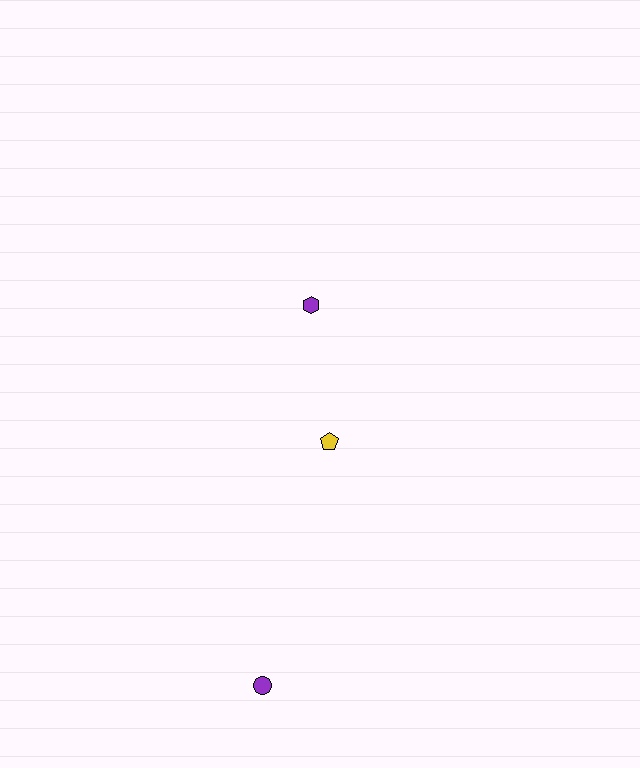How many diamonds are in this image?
There are no diamonds.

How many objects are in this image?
There are 3 objects.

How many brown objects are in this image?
There are no brown objects.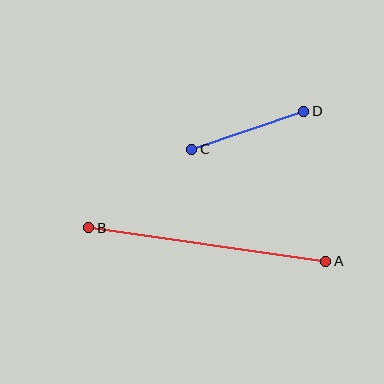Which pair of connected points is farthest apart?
Points A and B are farthest apart.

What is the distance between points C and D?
The distance is approximately 118 pixels.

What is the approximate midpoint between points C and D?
The midpoint is at approximately (248, 130) pixels.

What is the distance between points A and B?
The distance is approximately 239 pixels.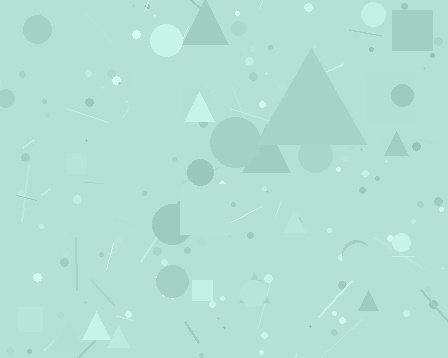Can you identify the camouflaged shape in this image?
The camouflaged shape is a triangle.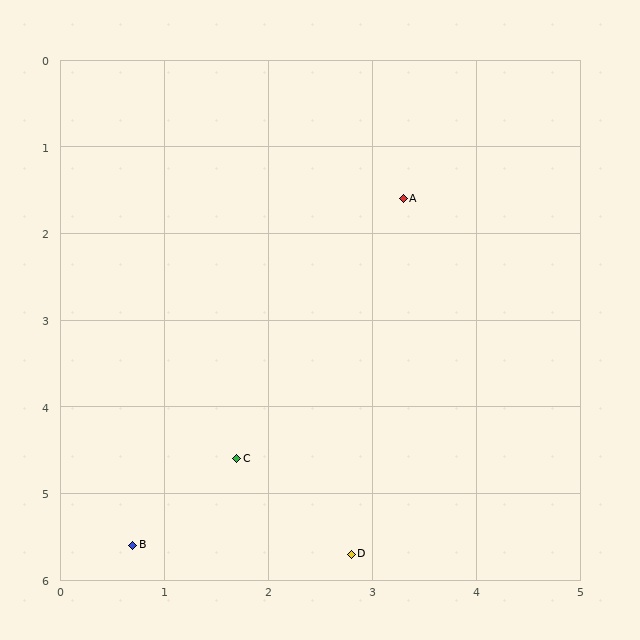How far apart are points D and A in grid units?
Points D and A are about 4.1 grid units apart.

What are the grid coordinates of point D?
Point D is at approximately (2.8, 5.7).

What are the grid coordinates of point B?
Point B is at approximately (0.7, 5.6).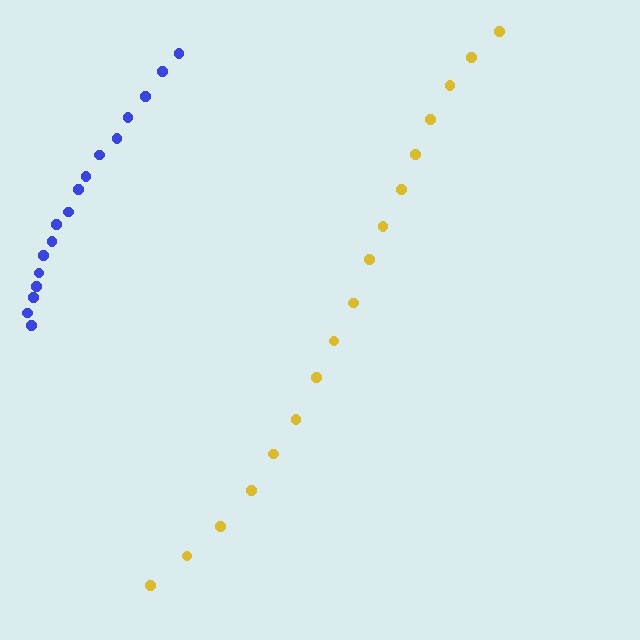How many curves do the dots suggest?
There are 2 distinct paths.